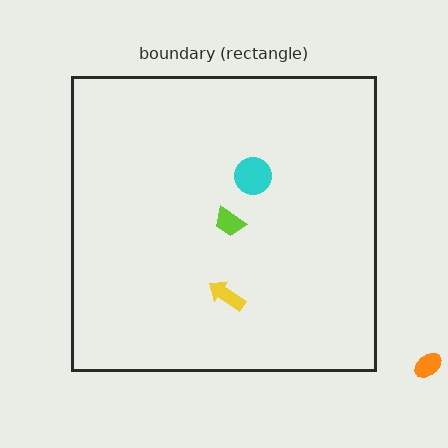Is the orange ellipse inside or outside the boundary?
Outside.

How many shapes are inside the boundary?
3 inside, 1 outside.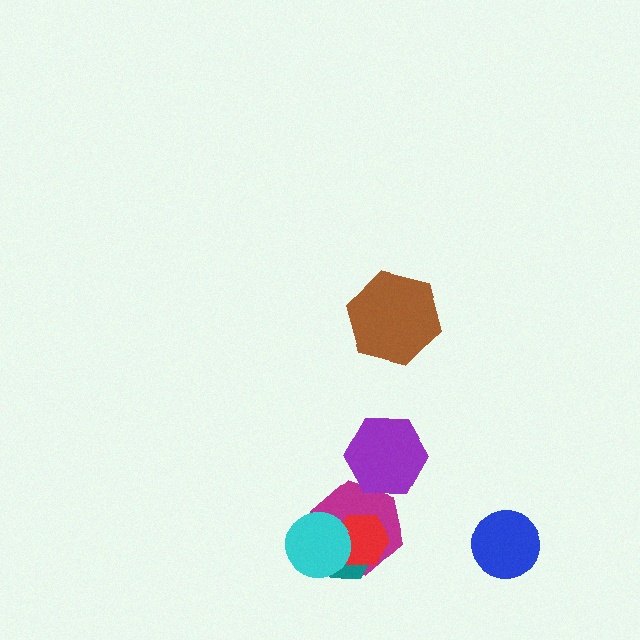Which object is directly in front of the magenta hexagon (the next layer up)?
The teal hexagon is directly in front of the magenta hexagon.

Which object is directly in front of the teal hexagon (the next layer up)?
The red hexagon is directly in front of the teal hexagon.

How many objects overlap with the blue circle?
0 objects overlap with the blue circle.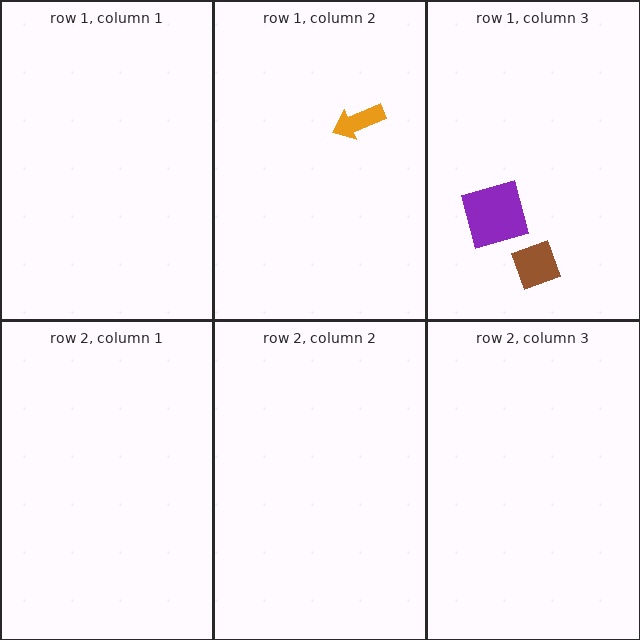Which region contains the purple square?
The row 1, column 3 region.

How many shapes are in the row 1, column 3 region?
2.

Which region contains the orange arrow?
The row 1, column 2 region.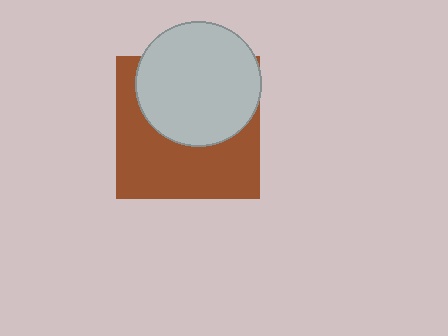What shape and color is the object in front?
The object in front is a light gray circle.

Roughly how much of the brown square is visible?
About half of it is visible (roughly 53%).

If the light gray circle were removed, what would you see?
You would see the complete brown square.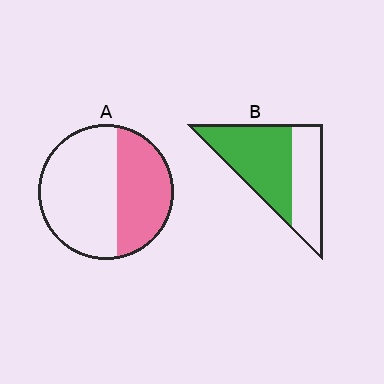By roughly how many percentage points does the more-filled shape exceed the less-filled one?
By roughly 20 percentage points (B over A).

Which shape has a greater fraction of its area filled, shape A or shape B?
Shape B.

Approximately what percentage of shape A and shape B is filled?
A is approximately 40% and B is approximately 60%.